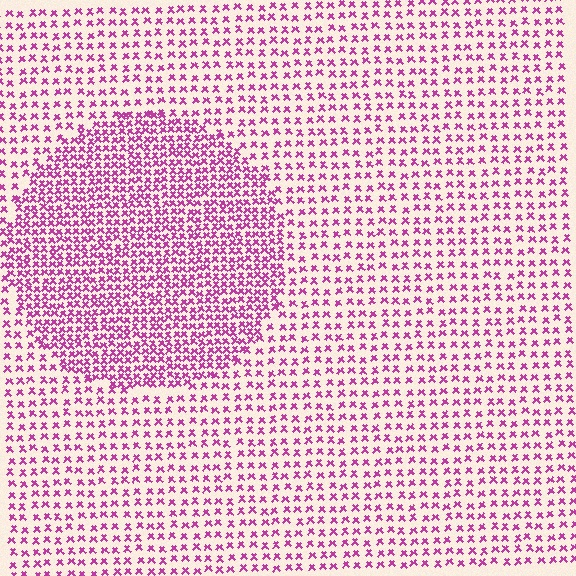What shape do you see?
I see a circle.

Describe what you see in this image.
The image contains small magenta elements arranged at two different densities. A circle-shaped region is visible where the elements are more densely packed than the surrounding area.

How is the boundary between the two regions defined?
The boundary is defined by a change in element density (approximately 2.0x ratio). All elements are the same color, size, and shape.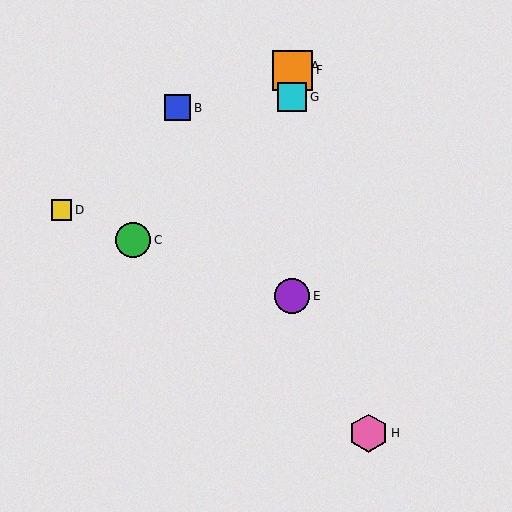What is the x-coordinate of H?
Object H is at x≈369.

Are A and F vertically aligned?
Yes, both are at x≈292.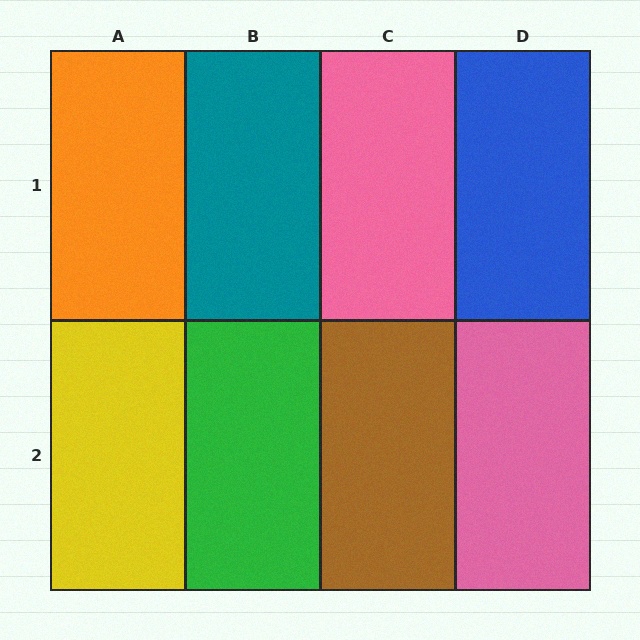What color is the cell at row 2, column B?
Green.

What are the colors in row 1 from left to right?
Orange, teal, pink, blue.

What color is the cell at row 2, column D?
Pink.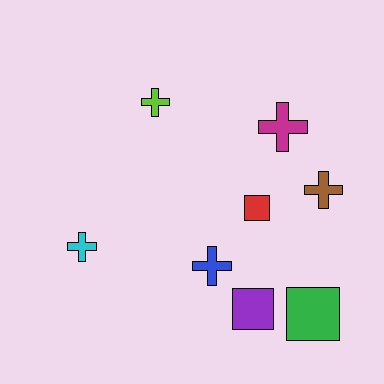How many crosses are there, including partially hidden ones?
There are 5 crosses.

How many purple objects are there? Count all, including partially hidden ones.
There is 1 purple object.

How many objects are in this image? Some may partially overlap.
There are 8 objects.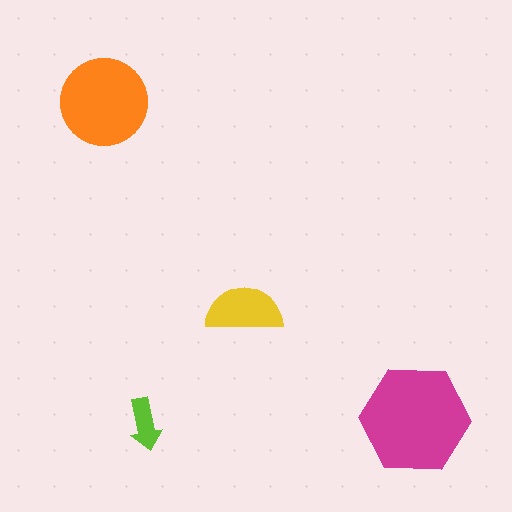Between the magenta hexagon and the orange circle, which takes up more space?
The magenta hexagon.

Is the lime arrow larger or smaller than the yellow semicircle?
Smaller.